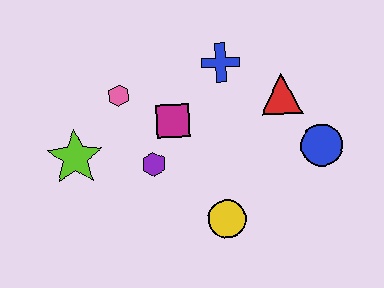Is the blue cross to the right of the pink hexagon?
Yes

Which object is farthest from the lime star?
The blue circle is farthest from the lime star.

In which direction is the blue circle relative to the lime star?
The blue circle is to the right of the lime star.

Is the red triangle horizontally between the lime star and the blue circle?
Yes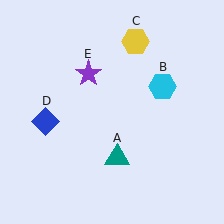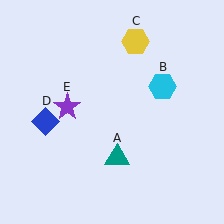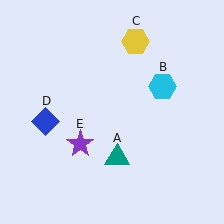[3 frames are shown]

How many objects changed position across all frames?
1 object changed position: purple star (object E).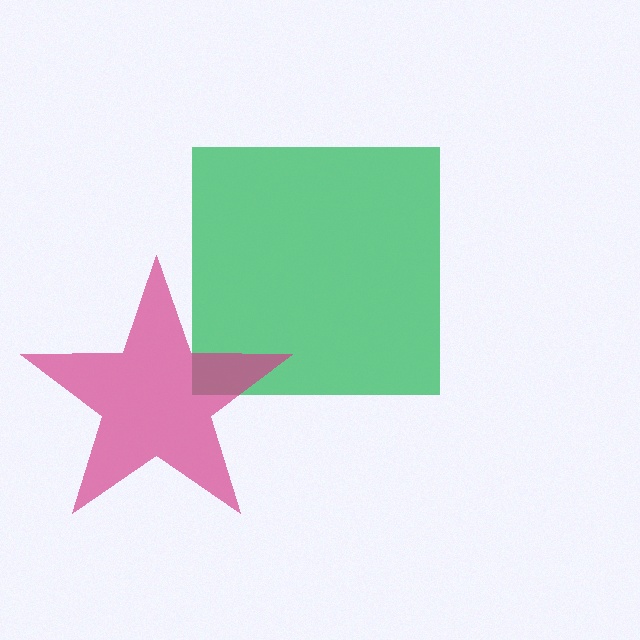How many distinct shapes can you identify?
There are 2 distinct shapes: a green square, a magenta star.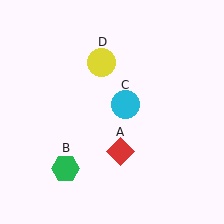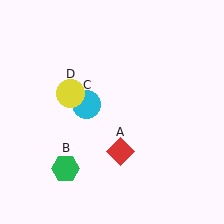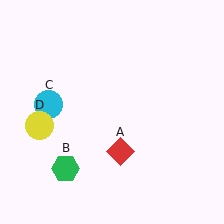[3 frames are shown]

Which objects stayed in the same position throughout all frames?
Red diamond (object A) and green hexagon (object B) remained stationary.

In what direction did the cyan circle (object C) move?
The cyan circle (object C) moved left.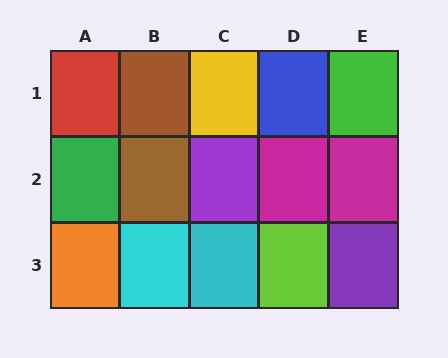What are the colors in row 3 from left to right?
Orange, cyan, cyan, lime, purple.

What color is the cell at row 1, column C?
Yellow.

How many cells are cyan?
2 cells are cyan.